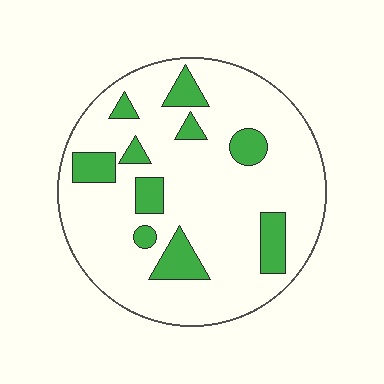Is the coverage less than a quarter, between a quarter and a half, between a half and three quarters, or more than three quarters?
Less than a quarter.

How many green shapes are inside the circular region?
10.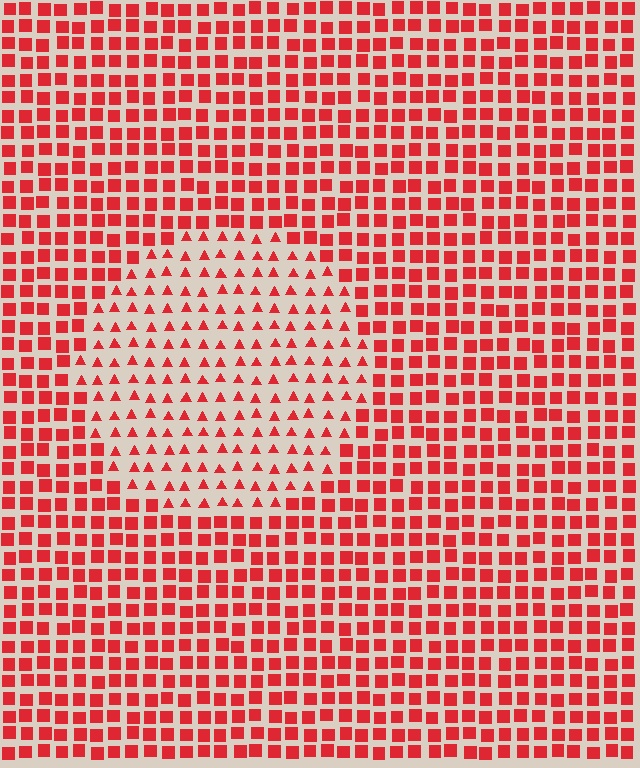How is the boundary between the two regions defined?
The boundary is defined by a change in element shape: triangles inside vs. squares outside. All elements share the same color and spacing.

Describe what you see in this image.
The image is filled with small red elements arranged in a uniform grid. A circle-shaped region contains triangles, while the surrounding area contains squares. The boundary is defined purely by the change in element shape.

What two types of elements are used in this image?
The image uses triangles inside the circle region and squares outside it.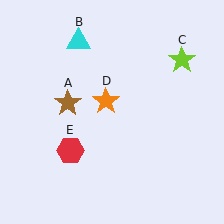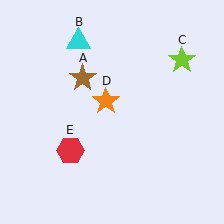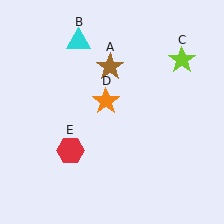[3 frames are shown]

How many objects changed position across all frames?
1 object changed position: brown star (object A).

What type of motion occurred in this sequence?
The brown star (object A) rotated clockwise around the center of the scene.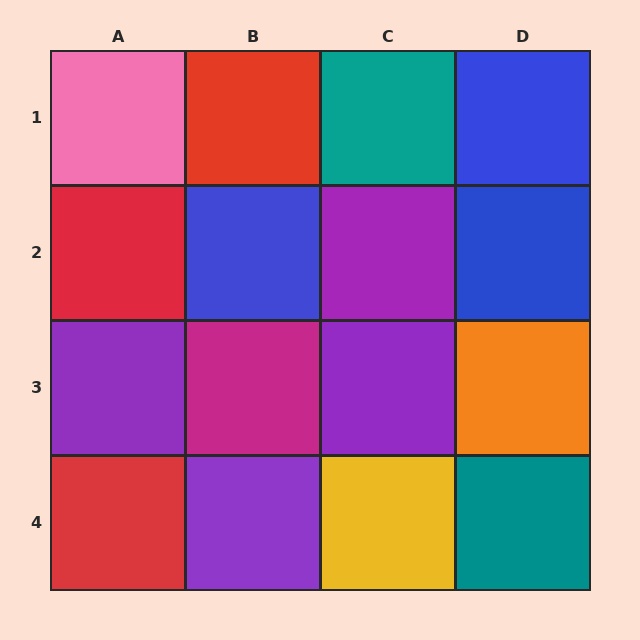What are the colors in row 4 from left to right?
Red, purple, yellow, teal.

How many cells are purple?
4 cells are purple.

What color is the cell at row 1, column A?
Pink.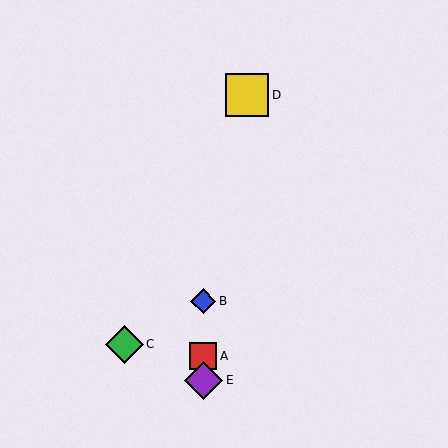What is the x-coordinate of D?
Object D is at x≈247.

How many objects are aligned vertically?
3 objects (A, B, E) are aligned vertically.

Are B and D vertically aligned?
No, B is at x≈203 and D is at x≈247.